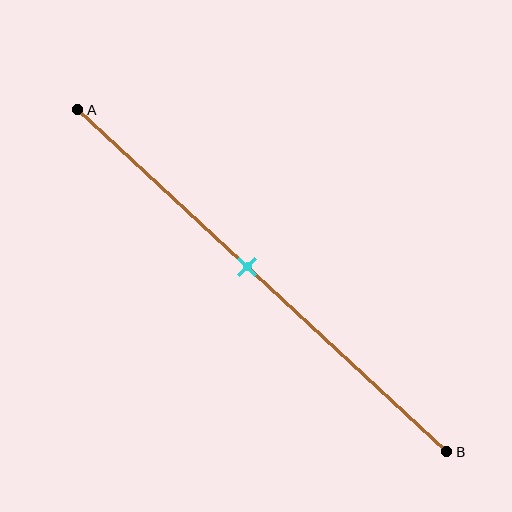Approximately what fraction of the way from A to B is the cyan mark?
The cyan mark is approximately 45% of the way from A to B.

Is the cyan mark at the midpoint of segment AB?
No, the mark is at about 45% from A, not at the 50% midpoint.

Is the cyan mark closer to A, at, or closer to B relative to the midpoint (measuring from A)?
The cyan mark is closer to point A than the midpoint of segment AB.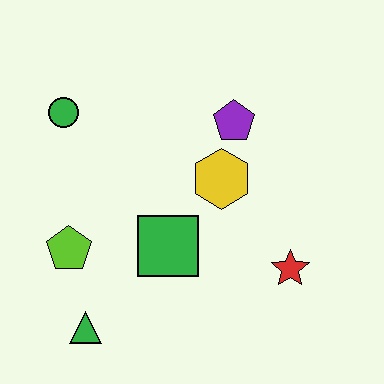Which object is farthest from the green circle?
The red star is farthest from the green circle.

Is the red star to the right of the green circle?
Yes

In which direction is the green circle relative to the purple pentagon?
The green circle is to the left of the purple pentagon.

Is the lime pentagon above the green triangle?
Yes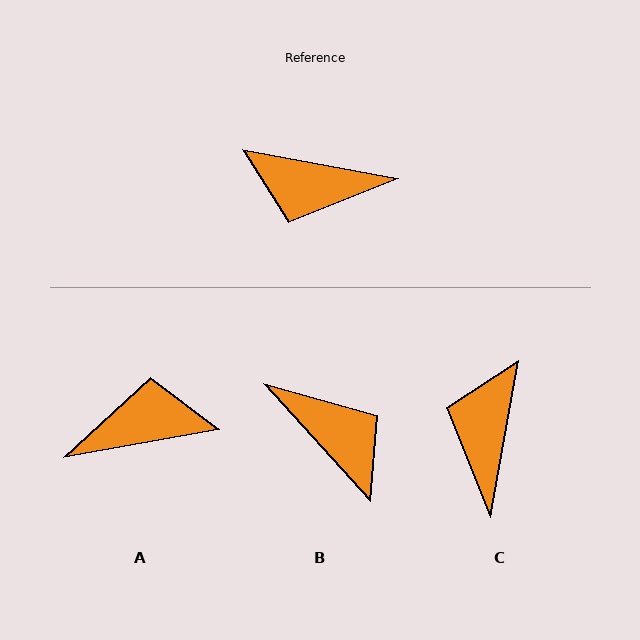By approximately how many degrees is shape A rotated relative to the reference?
Approximately 159 degrees clockwise.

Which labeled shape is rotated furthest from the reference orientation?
A, about 159 degrees away.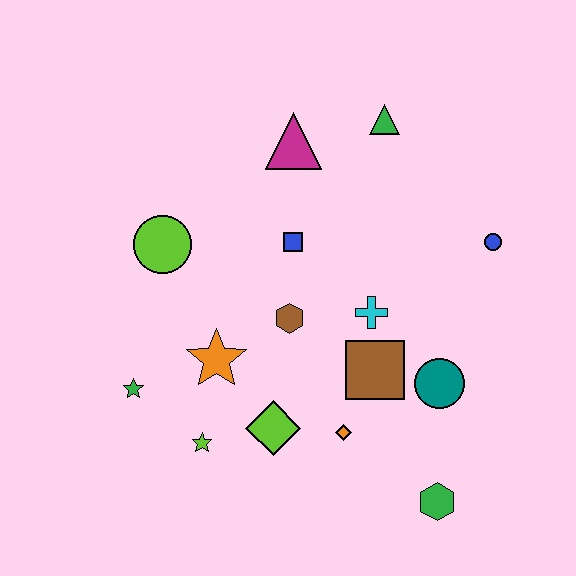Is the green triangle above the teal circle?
Yes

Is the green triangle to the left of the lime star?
No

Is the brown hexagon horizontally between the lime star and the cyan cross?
Yes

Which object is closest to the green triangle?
The magenta triangle is closest to the green triangle.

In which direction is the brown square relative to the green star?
The brown square is to the right of the green star.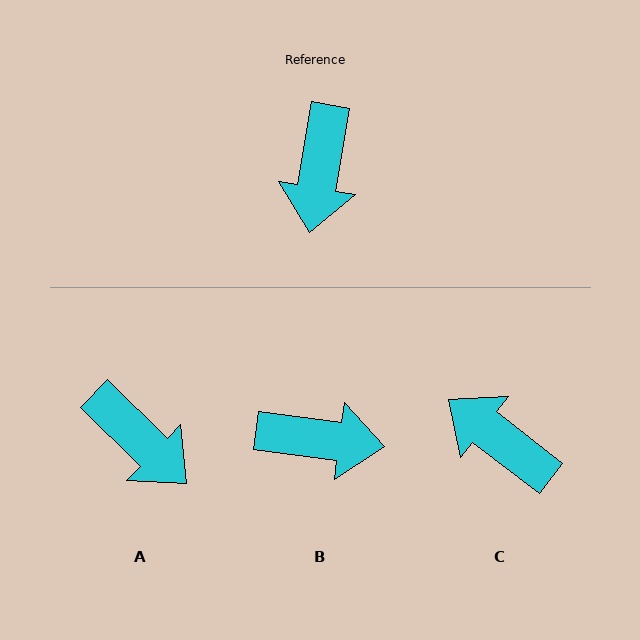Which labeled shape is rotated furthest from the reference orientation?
C, about 118 degrees away.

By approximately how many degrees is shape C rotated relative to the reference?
Approximately 118 degrees clockwise.